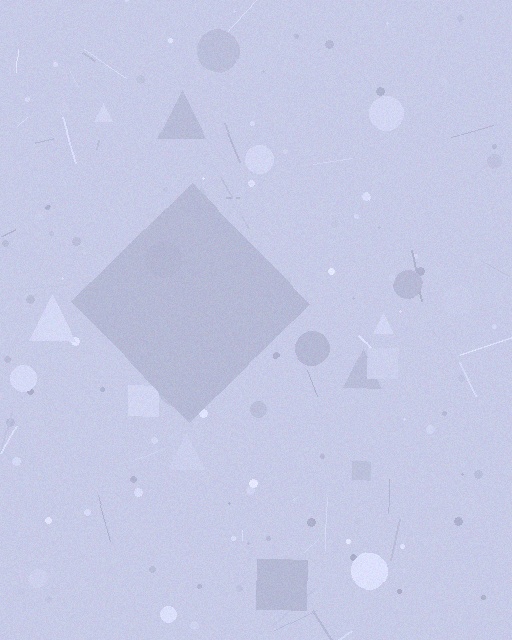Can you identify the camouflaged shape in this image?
The camouflaged shape is a diamond.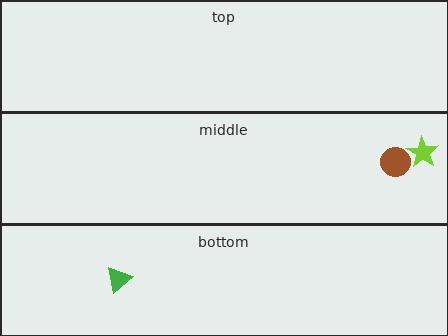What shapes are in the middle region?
The brown circle, the lime star.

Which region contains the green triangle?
The bottom region.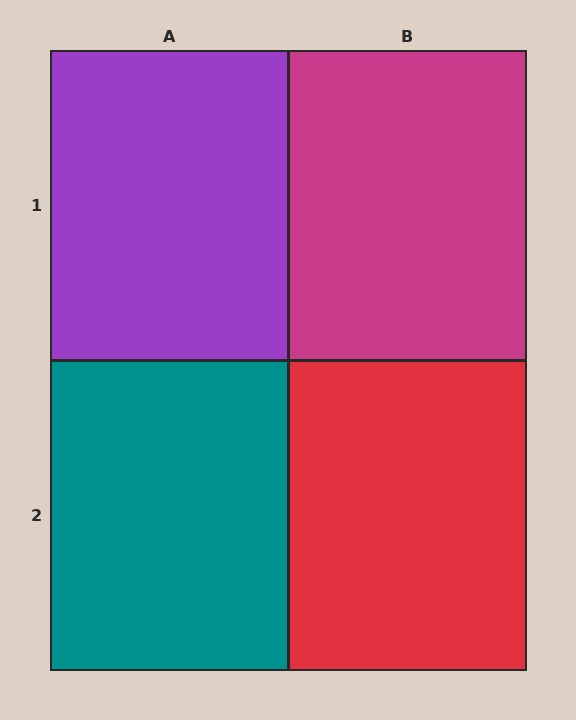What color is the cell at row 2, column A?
Teal.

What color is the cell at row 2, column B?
Red.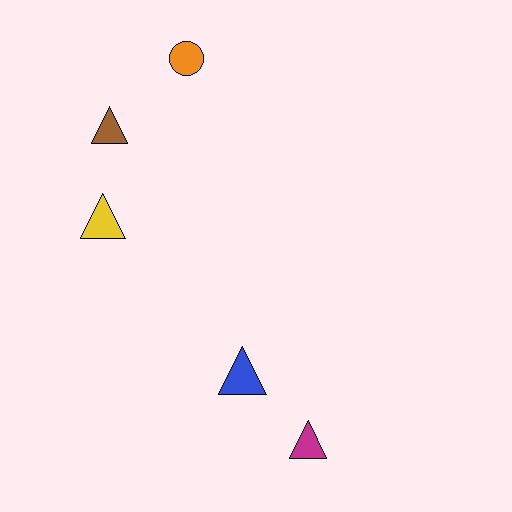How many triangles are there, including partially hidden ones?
There are 4 triangles.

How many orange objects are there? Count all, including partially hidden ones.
There is 1 orange object.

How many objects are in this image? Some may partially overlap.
There are 5 objects.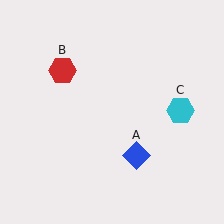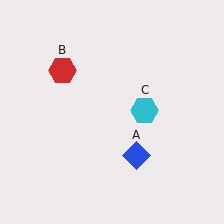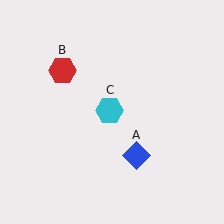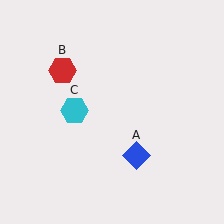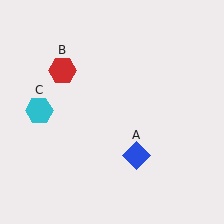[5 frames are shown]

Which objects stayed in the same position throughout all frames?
Blue diamond (object A) and red hexagon (object B) remained stationary.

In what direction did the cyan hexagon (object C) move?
The cyan hexagon (object C) moved left.